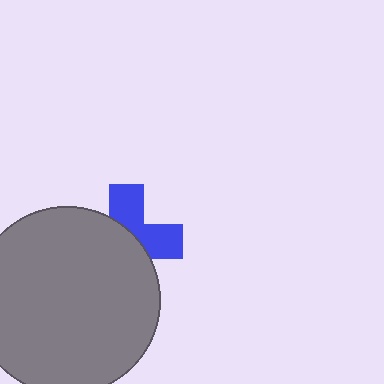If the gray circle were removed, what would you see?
You would see the complete blue cross.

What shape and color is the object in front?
The object in front is a gray circle.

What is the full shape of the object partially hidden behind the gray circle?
The partially hidden object is a blue cross.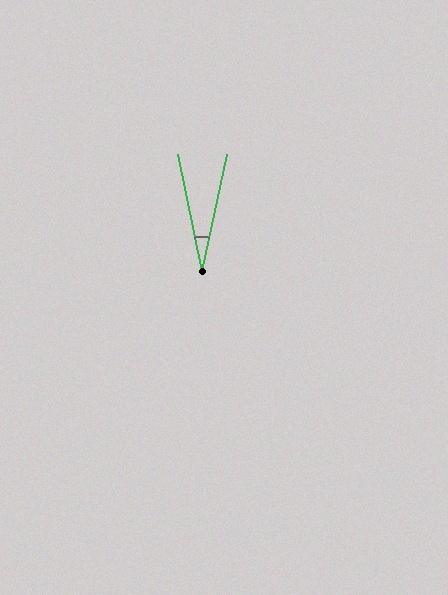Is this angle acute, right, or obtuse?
It is acute.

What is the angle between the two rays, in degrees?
Approximately 24 degrees.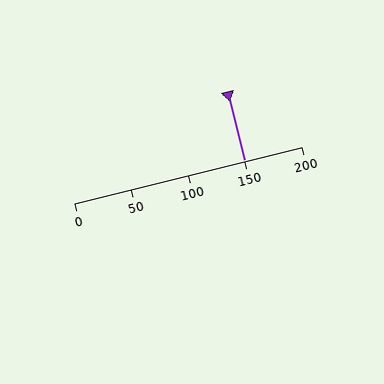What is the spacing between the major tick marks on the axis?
The major ticks are spaced 50 apart.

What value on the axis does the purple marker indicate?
The marker indicates approximately 150.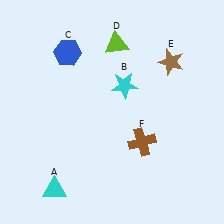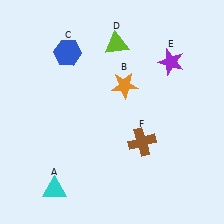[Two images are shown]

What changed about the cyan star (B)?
In Image 1, B is cyan. In Image 2, it changed to orange.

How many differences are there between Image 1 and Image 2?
There are 2 differences between the two images.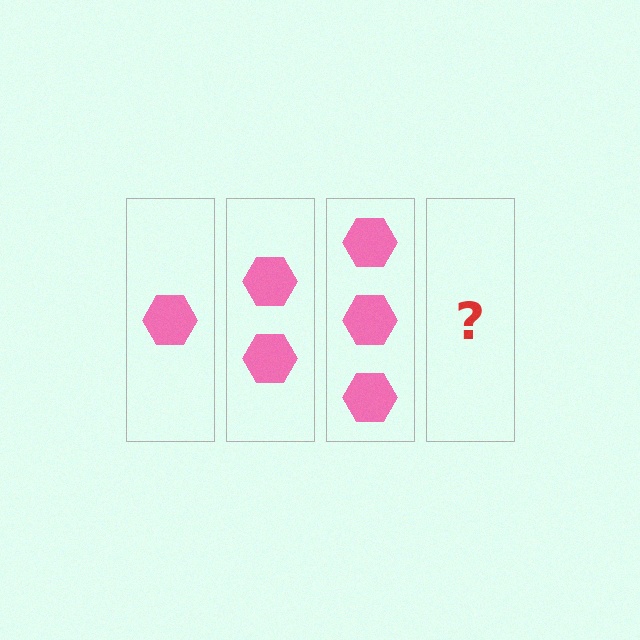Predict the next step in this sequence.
The next step is 4 hexagons.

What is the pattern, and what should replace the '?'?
The pattern is that each step adds one more hexagon. The '?' should be 4 hexagons.